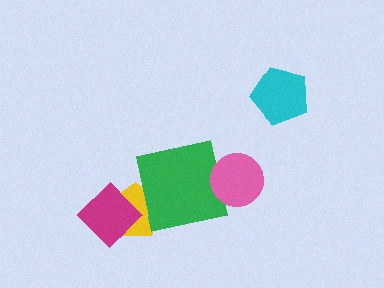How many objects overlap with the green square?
2 objects overlap with the green square.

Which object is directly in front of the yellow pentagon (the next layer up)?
The green square is directly in front of the yellow pentagon.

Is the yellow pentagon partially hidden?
Yes, it is partially covered by another shape.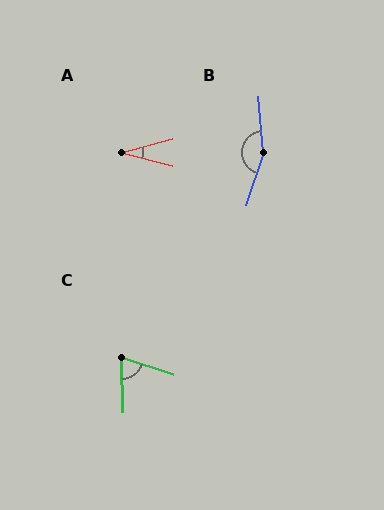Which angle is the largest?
B, at approximately 158 degrees.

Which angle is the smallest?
A, at approximately 29 degrees.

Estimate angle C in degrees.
Approximately 71 degrees.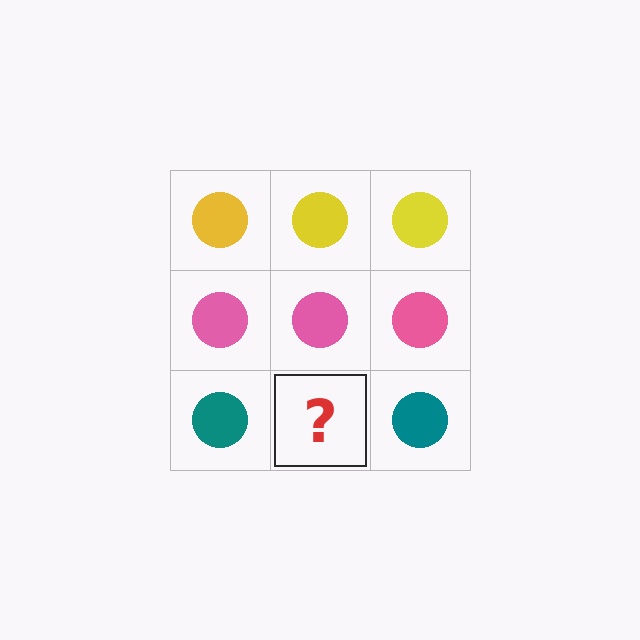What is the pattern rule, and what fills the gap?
The rule is that each row has a consistent color. The gap should be filled with a teal circle.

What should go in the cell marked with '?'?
The missing cell should contain a teal circle.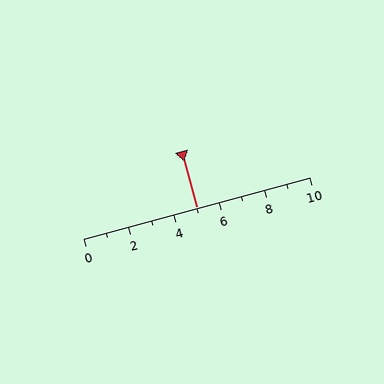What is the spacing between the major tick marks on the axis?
The major ticks are spaced 2 apart.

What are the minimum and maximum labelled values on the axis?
The axis runs from 0 to 10.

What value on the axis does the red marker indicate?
The marker indicates approximately 5.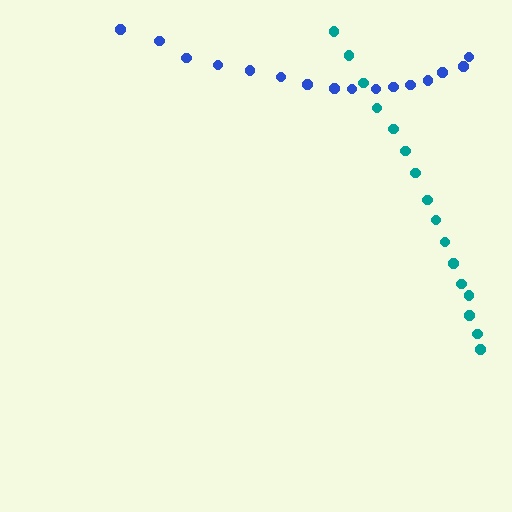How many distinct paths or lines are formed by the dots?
There are 2 distinct paths.